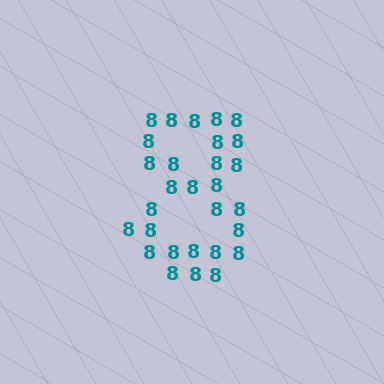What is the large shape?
The large shape is the digit 8.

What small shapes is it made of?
It is made of small digit 8's.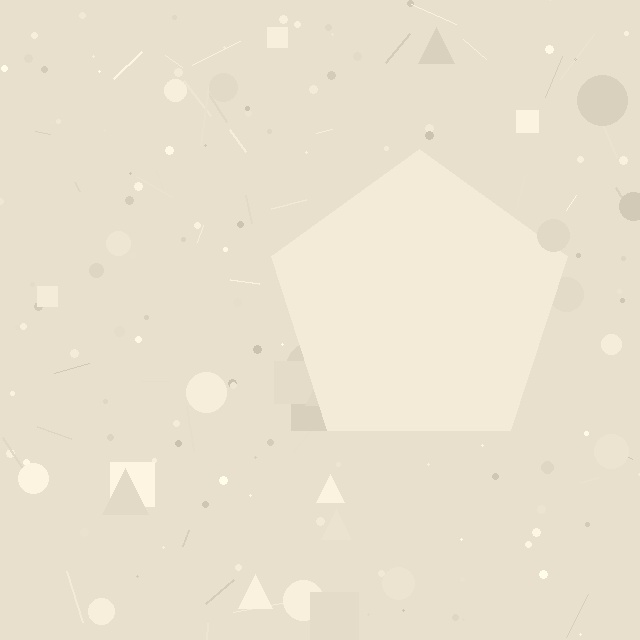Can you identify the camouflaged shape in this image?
The camouflaged shape is a pentagon.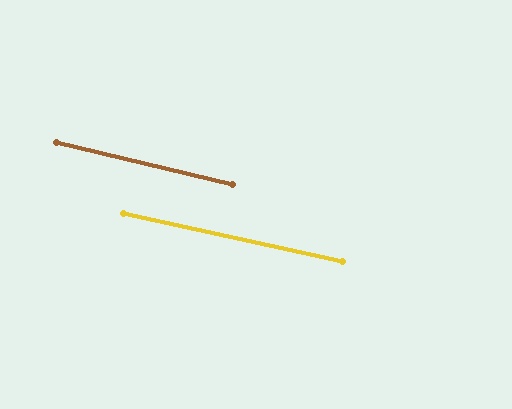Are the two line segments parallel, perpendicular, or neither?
Parallel — their directions differ by only 1.5°.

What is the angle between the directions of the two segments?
Approximately 1 degree.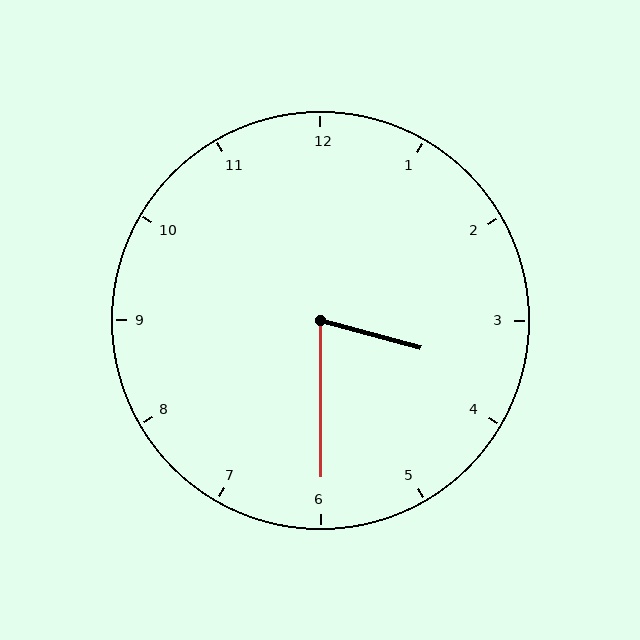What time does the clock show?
3:30.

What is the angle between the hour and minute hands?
Approximately 75 degrees.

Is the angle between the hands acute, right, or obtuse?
It is acute.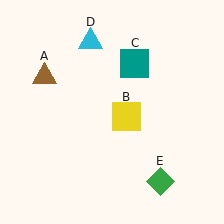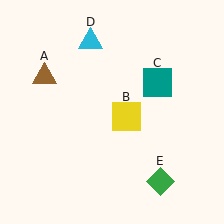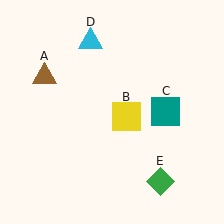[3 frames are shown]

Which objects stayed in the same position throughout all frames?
Brown triangle (object A) and yellow square (object B) and cyan triangle (object D) and green diamond (object E) remained stationary.